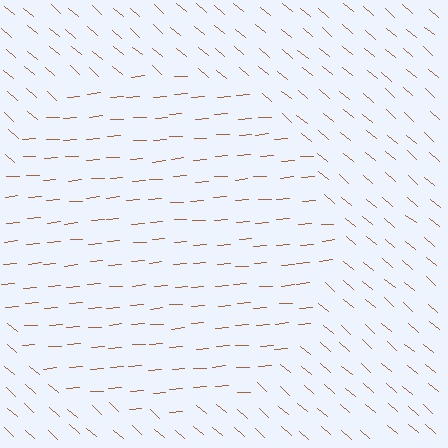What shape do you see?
I see a circle.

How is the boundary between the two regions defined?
The boundary is defined purely by a change in line orientation (approximately 45 degrees difference). All lines are the same color and thickness.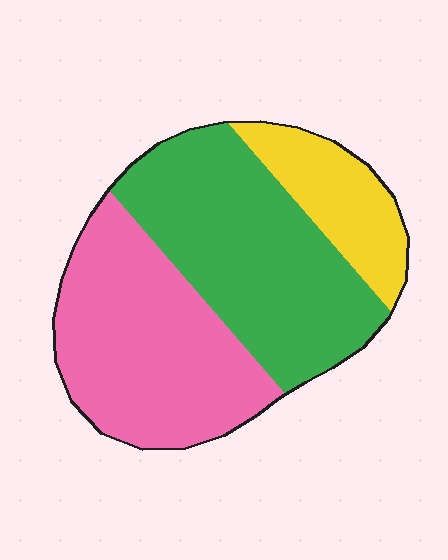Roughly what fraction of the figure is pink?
Pink takes up about two fifths (2/5) of the figure.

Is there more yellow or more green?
Green.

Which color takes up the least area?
Yellow, at roughly 15%.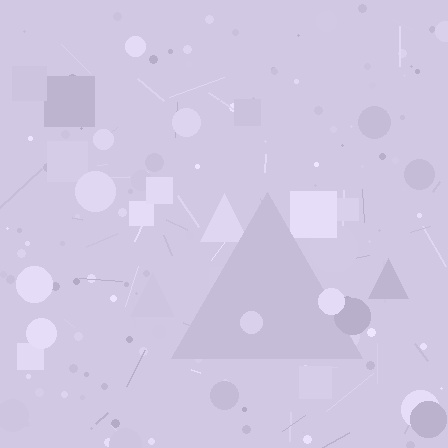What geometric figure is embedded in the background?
A triangle is embedded in the background.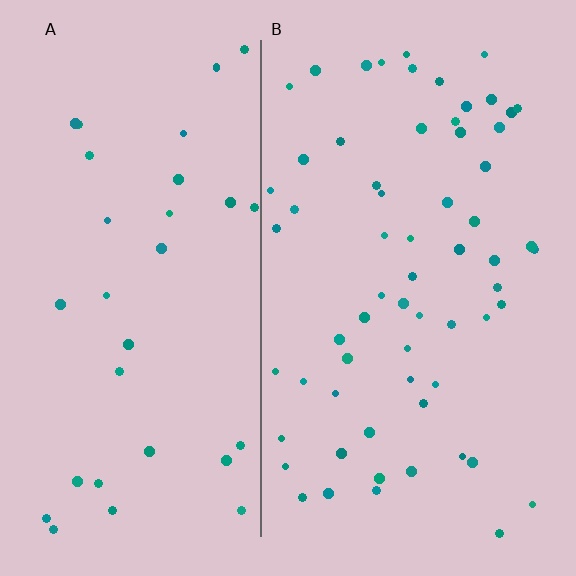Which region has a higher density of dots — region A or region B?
B (the right).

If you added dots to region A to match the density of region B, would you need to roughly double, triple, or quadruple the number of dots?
Approximately double.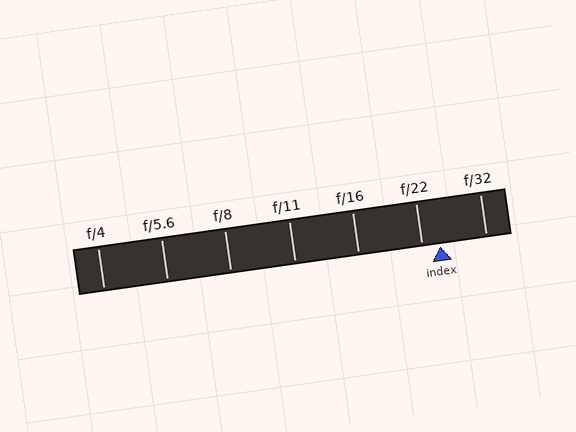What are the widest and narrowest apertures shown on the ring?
The widest aperture shown is f/4 and the narrowest is f/32.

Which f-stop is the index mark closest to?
The index mark is closest to f/22.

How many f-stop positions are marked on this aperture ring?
There are 7 f-stop positions marked.